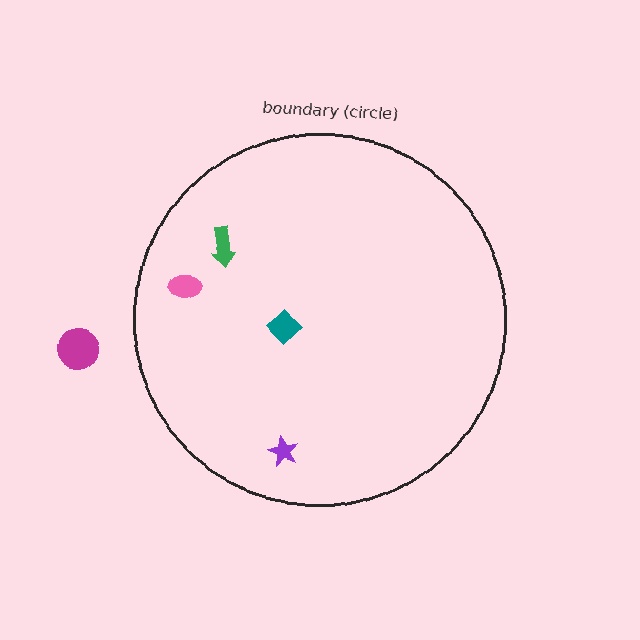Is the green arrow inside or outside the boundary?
Inside.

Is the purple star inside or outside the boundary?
Inside.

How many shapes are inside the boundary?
4 inside, 1 outside.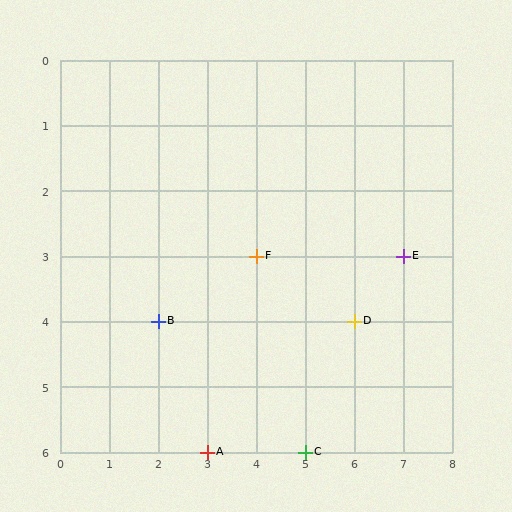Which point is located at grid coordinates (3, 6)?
Point A is at (3, 6).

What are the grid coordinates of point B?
Point B is at grid coordinates (2, 4).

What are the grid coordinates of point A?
Point A is at grid coordinates (3, 6).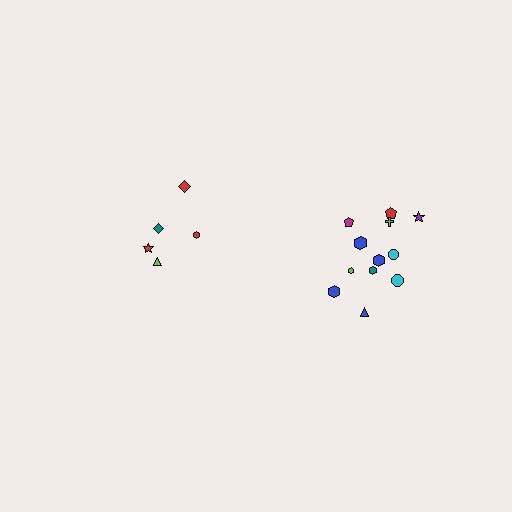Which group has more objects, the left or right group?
The right group.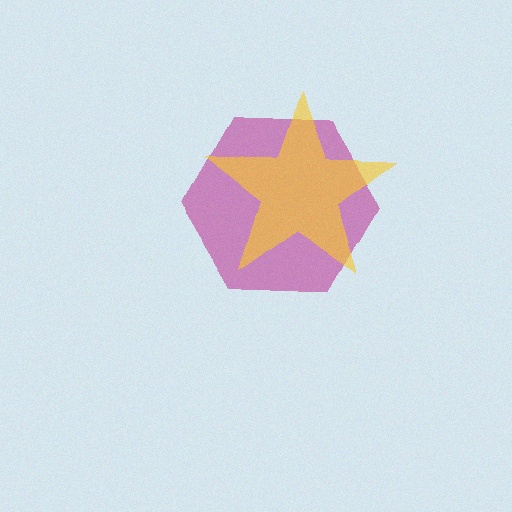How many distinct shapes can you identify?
There are 2 distinct shapes: a magenta hexagon, a yellow star.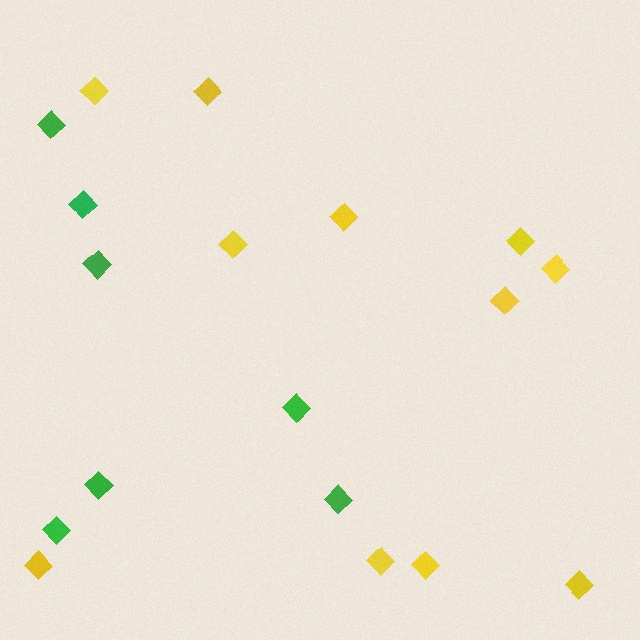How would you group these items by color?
There are 2 groups: one group of green diamonds (7) and one group of yellow diamonds (11).